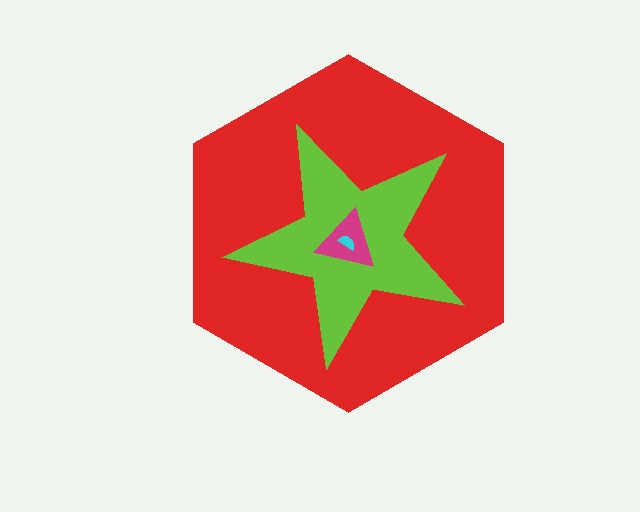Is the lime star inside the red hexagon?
Yes.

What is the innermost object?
The cyan semicircle.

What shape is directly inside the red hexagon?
The lime star.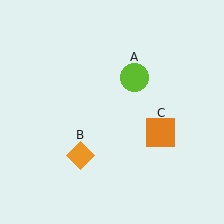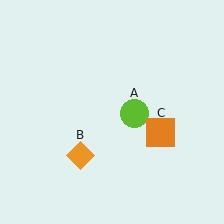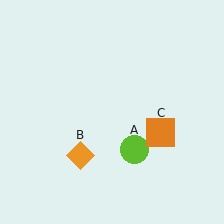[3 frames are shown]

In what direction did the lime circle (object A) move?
The lime circle (object A) moved down.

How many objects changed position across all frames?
1 object changed position: lime circle (object A).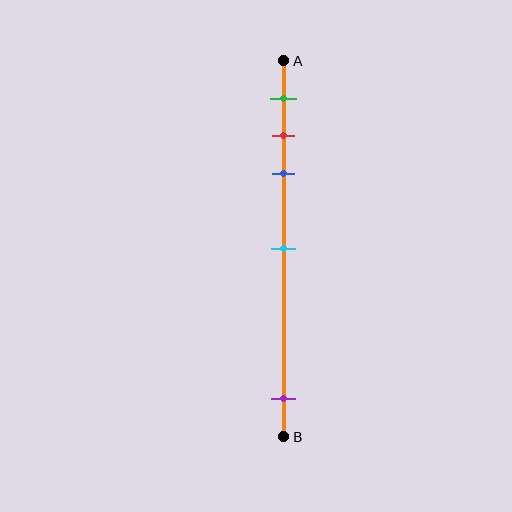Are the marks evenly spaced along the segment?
No, the marks are not evenly spaced.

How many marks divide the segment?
There are 5 marks dividing the segment.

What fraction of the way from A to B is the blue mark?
The blue mark is approximately 30% (0.3) of the way from A to B.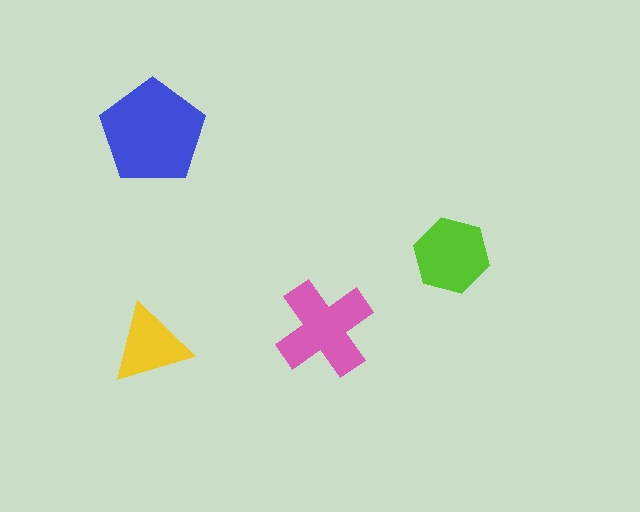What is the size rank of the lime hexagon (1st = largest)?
3rd.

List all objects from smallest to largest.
The yellow triangle, the lime hexagon, the pink cross, the blue pentagon.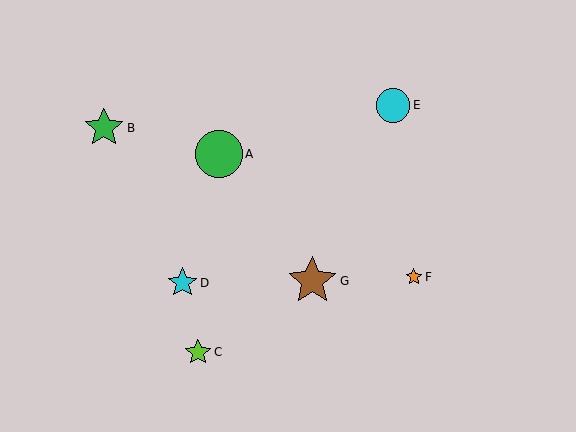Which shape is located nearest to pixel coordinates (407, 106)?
The cyan circle (labeled E) at (393, 105) is nearest to that location.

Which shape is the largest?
The brown star (labeled G) is the largest.